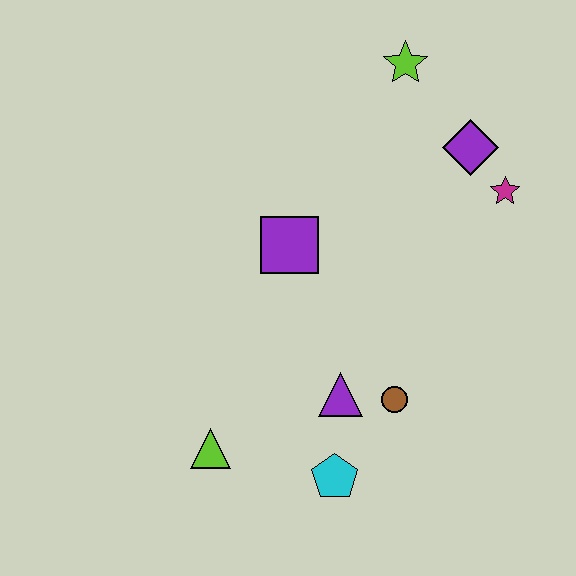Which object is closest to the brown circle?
The purple triangle is closest to the brown circle.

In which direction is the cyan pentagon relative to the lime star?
The cyan pentagon is below the lime star.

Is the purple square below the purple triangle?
No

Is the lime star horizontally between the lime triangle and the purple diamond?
Yes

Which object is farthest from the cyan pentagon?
The lime star is farthest from the cyan pentagon.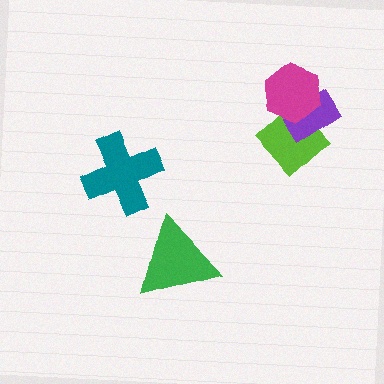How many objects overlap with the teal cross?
0 objects overlap with the teal cross.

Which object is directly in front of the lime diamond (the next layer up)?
The purple rectangle is directly in front of the lime diamond.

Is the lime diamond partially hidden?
Yes, it is partially covered by another shape.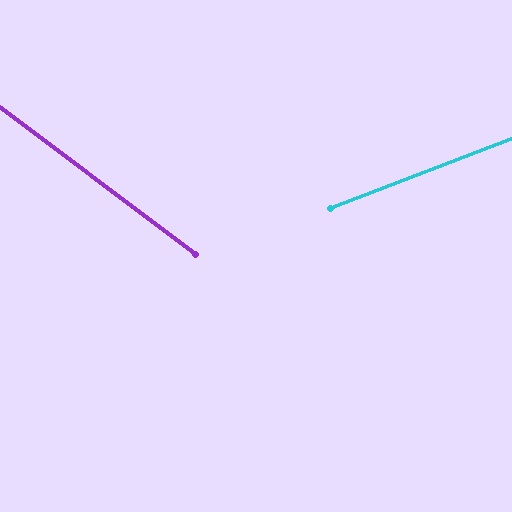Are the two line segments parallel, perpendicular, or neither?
Neither parallel nor perpendicular — they differ by about 58°.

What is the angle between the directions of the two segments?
Approximately 58 degrees.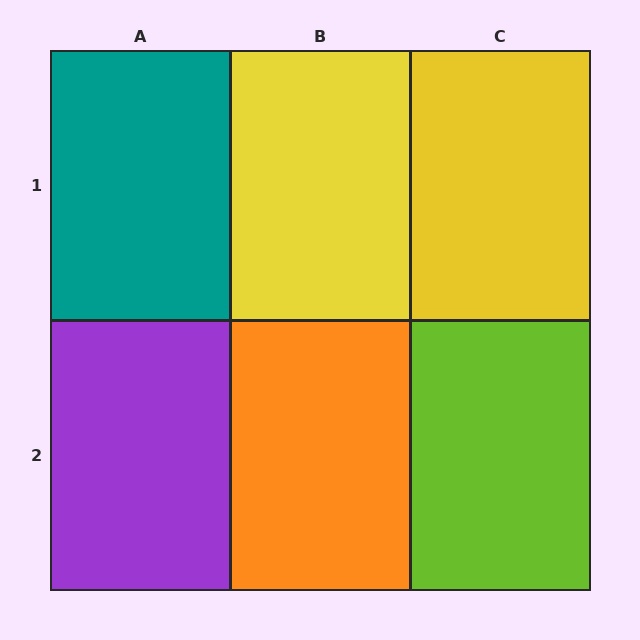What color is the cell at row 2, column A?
Purple.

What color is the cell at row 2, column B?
Orange.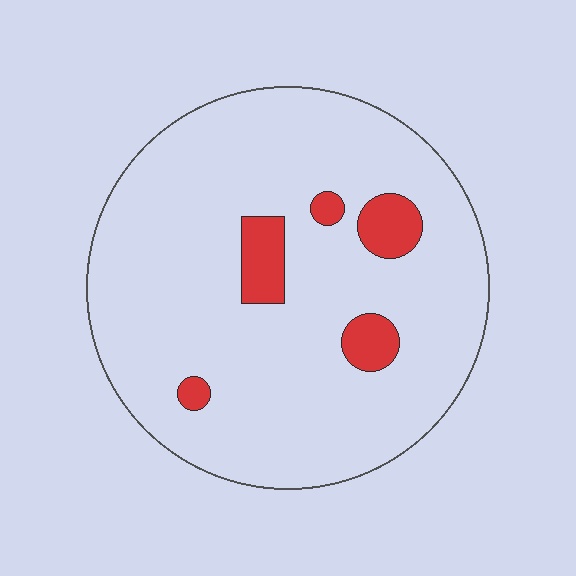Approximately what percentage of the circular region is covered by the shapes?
Approximately 10%.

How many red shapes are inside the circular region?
5.